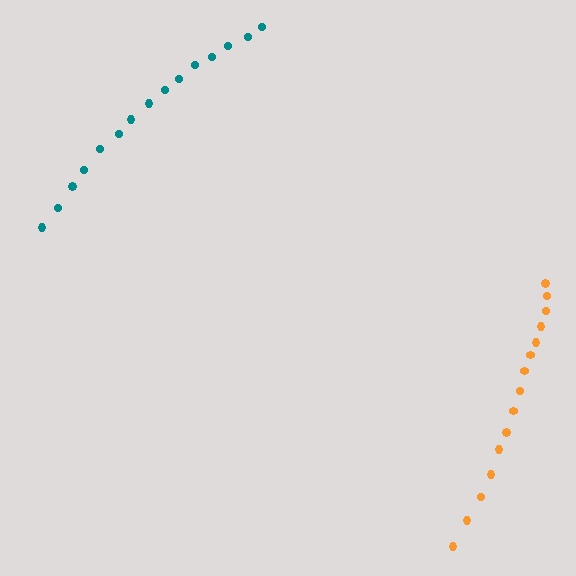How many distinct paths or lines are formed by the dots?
There are 2 distinct paths.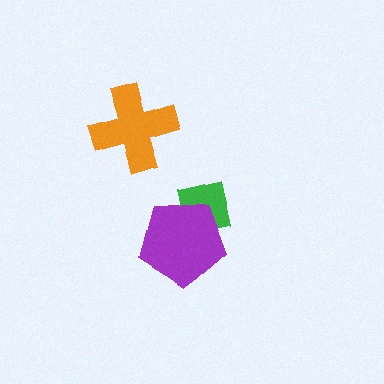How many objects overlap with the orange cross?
0 objects overlap with the orange cross.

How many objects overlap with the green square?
1 object overlaps with the green square.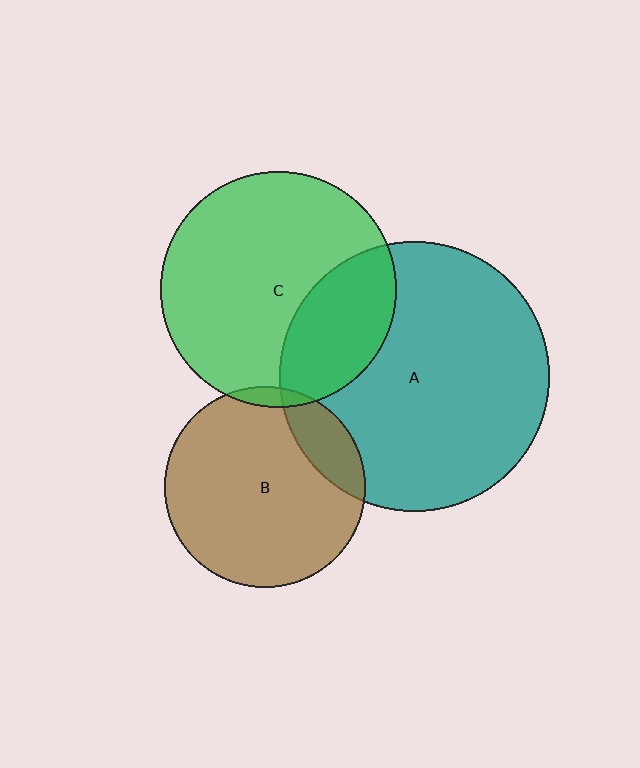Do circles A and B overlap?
Yes.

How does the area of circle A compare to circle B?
Approximately 1.8 times.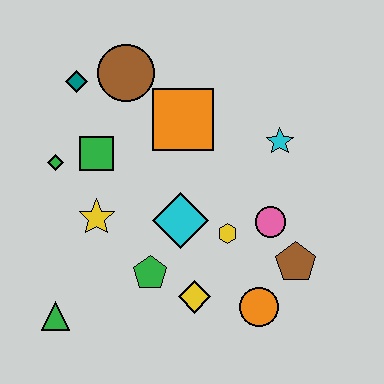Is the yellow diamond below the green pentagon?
Yes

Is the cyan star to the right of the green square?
Yes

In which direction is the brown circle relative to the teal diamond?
The brown circle is to the right of the teal diamond.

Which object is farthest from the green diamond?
The brown pentagon is farthest from the green diamond.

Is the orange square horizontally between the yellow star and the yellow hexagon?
Yes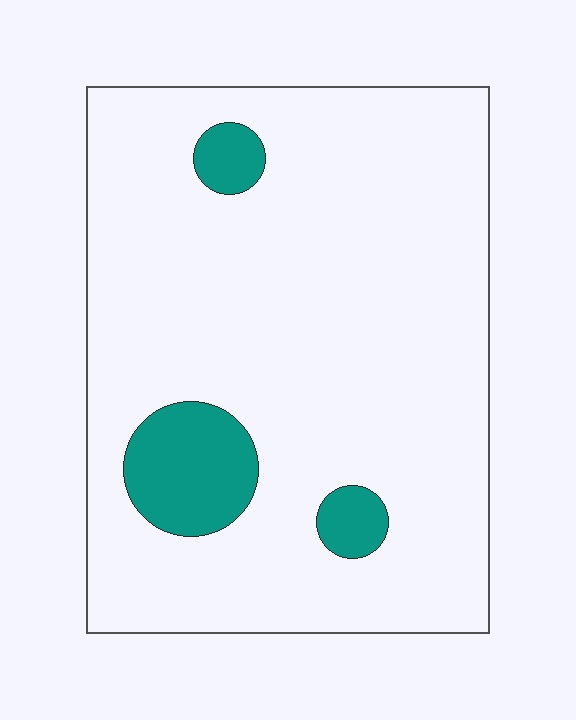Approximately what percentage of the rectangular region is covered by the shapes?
Approximately 10%.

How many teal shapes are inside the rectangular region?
3.